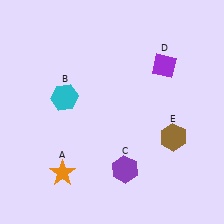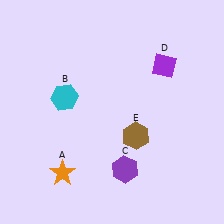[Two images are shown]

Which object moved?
The brown hexagon (E) moved left.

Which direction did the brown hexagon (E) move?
The brown hexagon (E) moved left.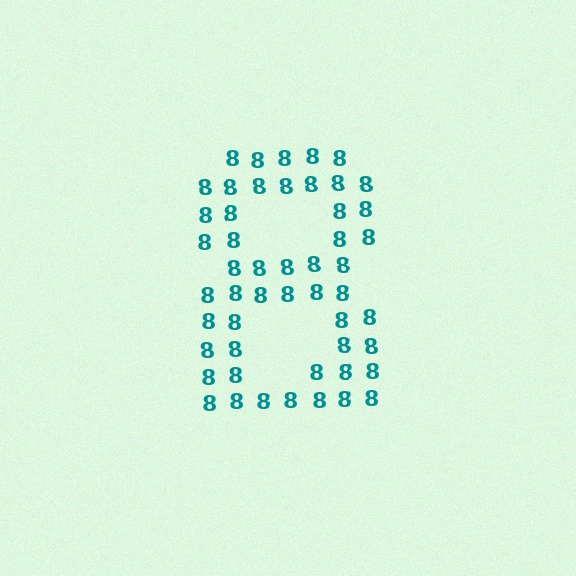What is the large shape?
The large shape is the digit 8.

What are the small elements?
The small elements are digit 8's.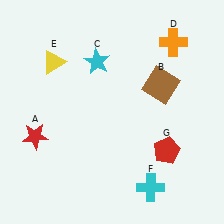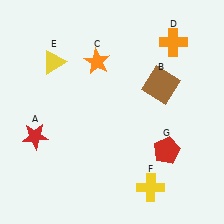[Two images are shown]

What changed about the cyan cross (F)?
In Image 1, F is cyan. In Image 2, it changed to yellow.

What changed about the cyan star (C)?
In Image 1, C is cyan. In Image 2, it changed to orange.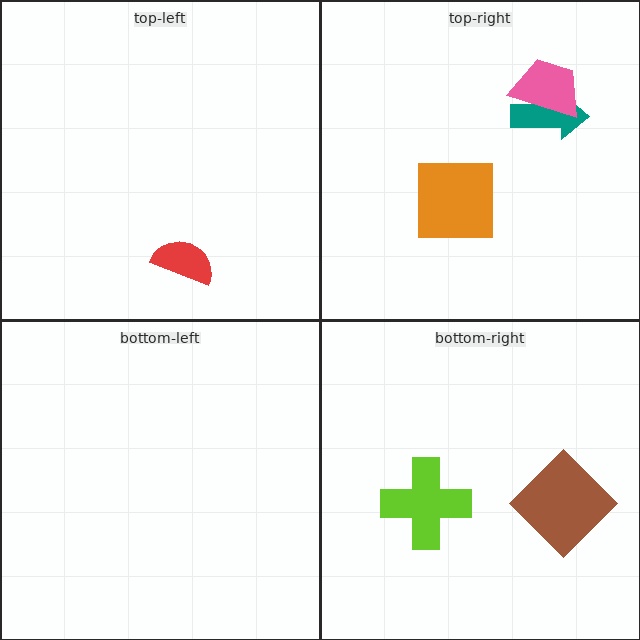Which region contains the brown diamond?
The bottom-right region.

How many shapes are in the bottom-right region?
2.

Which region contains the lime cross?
The bottom-right region.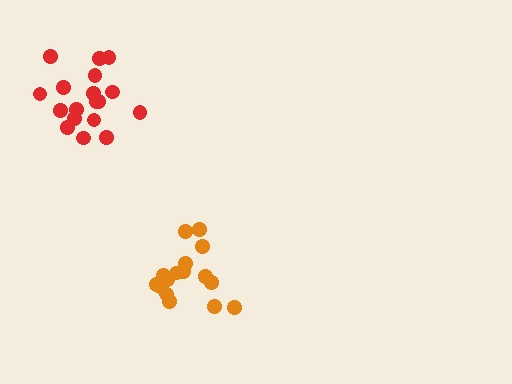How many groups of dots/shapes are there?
There are 2 groups.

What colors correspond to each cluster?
The clusters are colored: orange, red.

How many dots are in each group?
Group 1: 16 dots, Group 2: 18 dots (34 total).